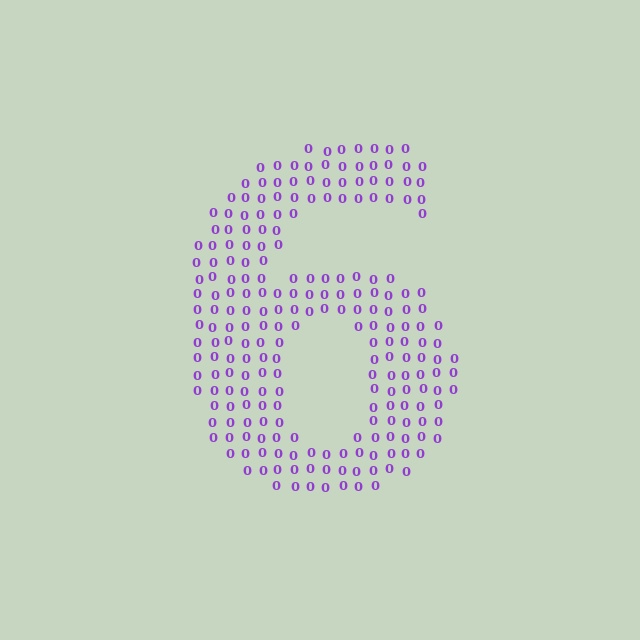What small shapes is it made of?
It is made of small digit 0's.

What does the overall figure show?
The overall figure shows the digit 6.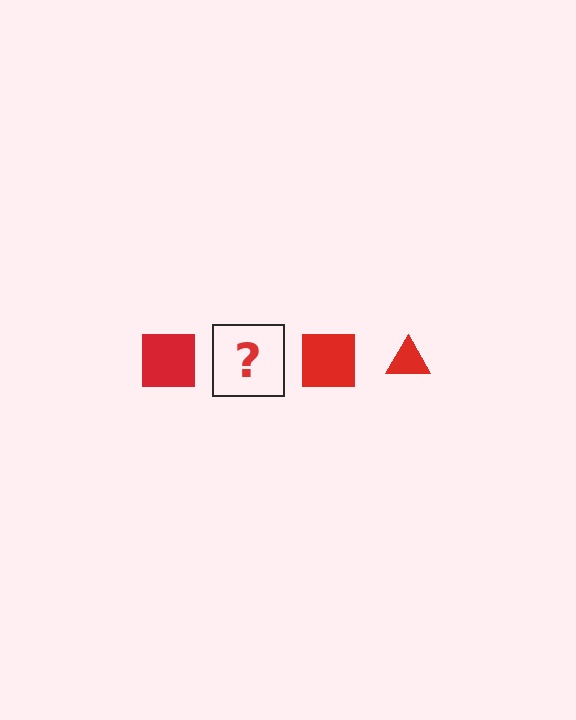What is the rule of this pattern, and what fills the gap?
The rule is that the pattern cycles through square, triangle shapes in red. The gap should be filled with a red triangle.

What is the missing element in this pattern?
The missing element is a red triangle.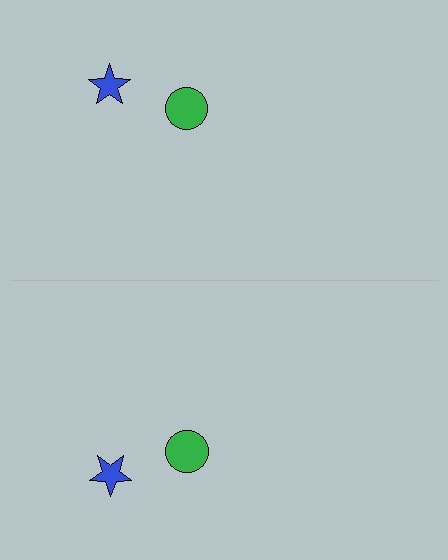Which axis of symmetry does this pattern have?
The pattern has a horizontal axis of symmetry running through the center of the image.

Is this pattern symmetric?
Yes, this pattern has bilateral (reflection) symmetry.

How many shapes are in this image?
There are 4 shapes in this image.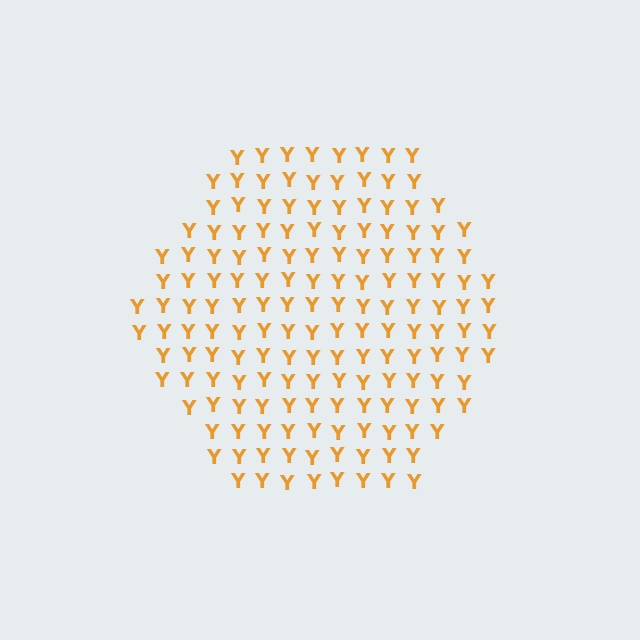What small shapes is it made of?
It is made of small letter Y's.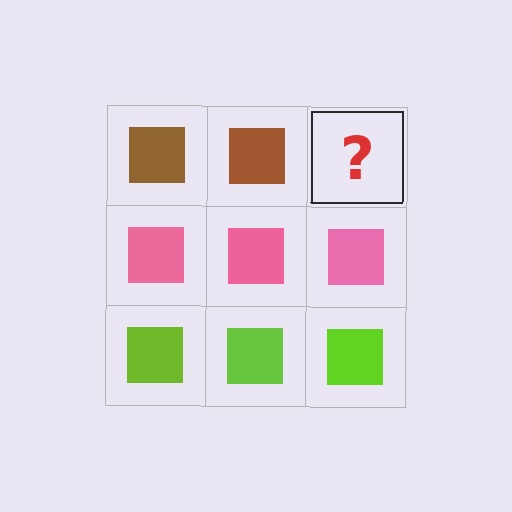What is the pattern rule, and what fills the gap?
The rule is that each row has a consistent color. The gap should be filled with a brown square.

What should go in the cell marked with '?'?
The missing cell should contain a brown square.